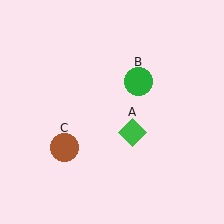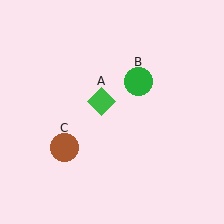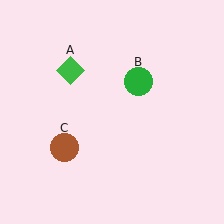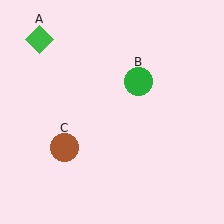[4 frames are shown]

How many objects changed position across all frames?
1 object changed position: green diamond (object A).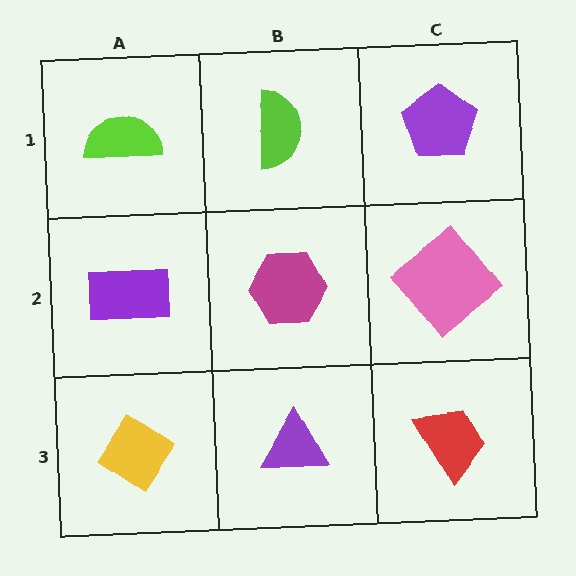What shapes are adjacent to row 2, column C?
A purple pentagon (row 1, column C), a red trapezoid (row 3, column C), a magenta hexagon (row 2, column B).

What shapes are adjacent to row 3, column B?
A magenta hexagon (row 2, column B), a yellow diamond (row 3, column A), a red trapezoid (row 3, column C).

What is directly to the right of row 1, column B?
A purple pentagon.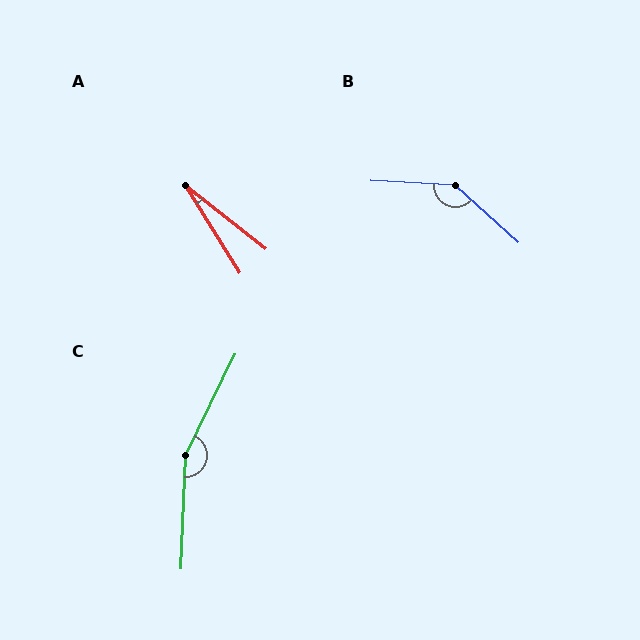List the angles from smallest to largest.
A (20°), B (141°), C (156°).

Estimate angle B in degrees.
Approximately 141 degrees.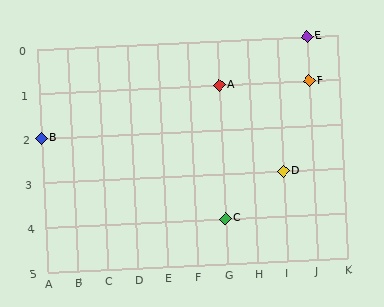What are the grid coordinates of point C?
Point C is at grid coordinates (G, 4).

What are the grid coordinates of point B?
Point B is at grid coordinates (A, 2).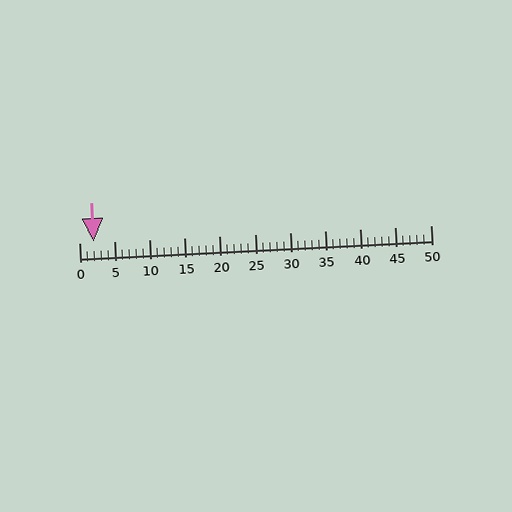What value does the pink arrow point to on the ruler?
The pink arrow points to approximately 2.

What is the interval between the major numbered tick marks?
The major tick marks are spaced 5 units apart.